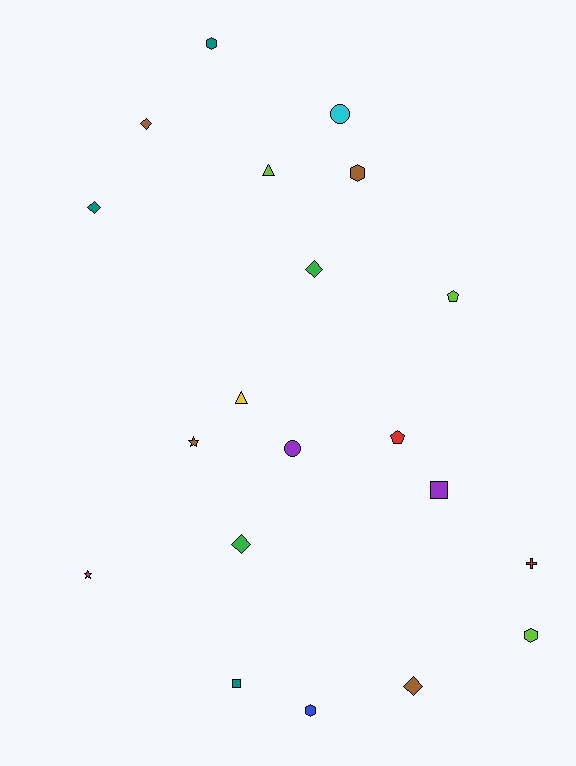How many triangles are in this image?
There are 2 triangles.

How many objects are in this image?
There are 20 objects.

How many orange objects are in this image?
There are no orange objects.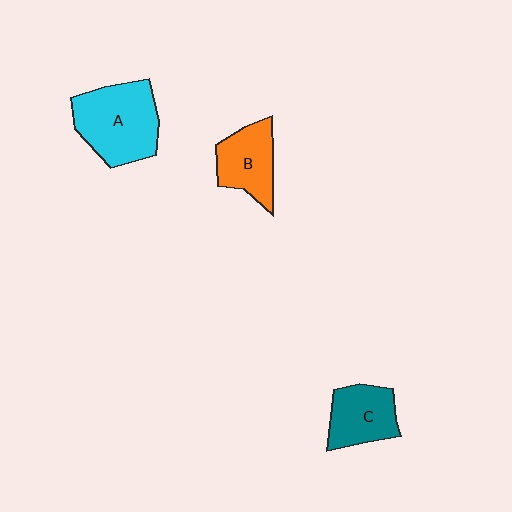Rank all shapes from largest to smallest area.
From largest to smallest: A (cyan), B (orange), C (teal).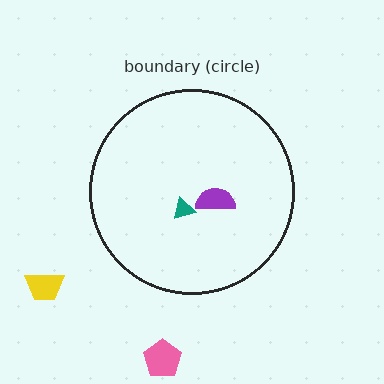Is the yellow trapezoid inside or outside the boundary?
Outside.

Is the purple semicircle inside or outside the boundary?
Inside.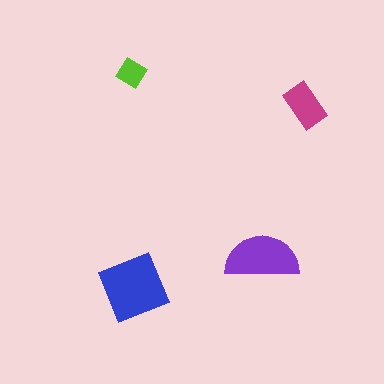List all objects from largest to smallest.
The blue square, the purple semicircle, the magenta rectangle, the lime diamond.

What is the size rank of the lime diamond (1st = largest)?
4th.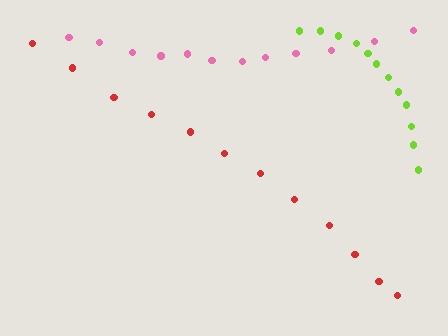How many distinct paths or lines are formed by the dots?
There are 3 distinct paths.